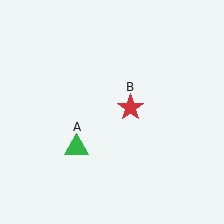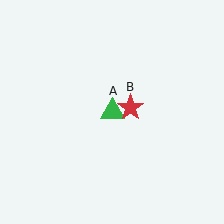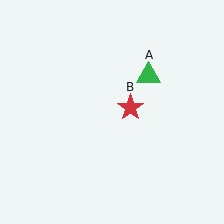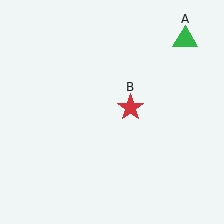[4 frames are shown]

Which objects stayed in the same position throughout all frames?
Red star (object B) remained stationary.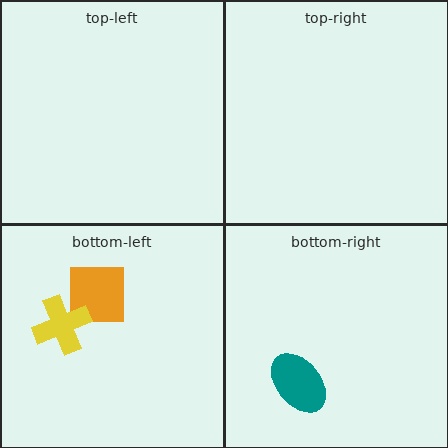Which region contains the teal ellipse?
The bottom-right region.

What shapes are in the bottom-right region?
The teal ellipse.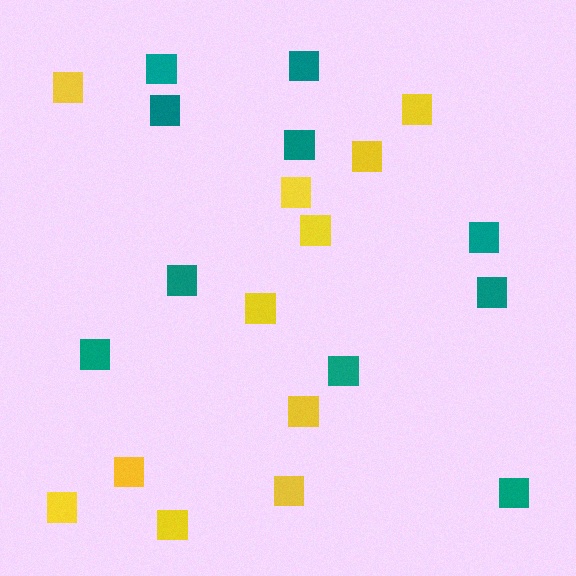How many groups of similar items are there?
There are 2 groups: one group of yellow squares (11) and one group of teal squares (10).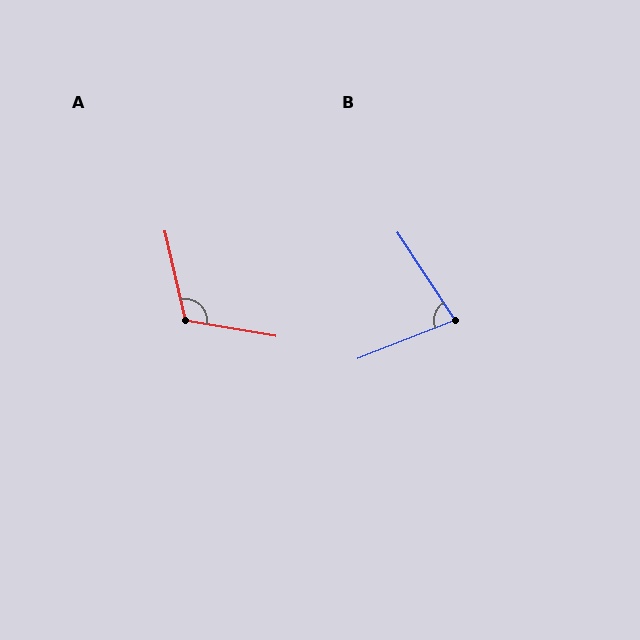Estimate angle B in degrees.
Approximately 78 degrees.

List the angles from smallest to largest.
B (78°), A (113°).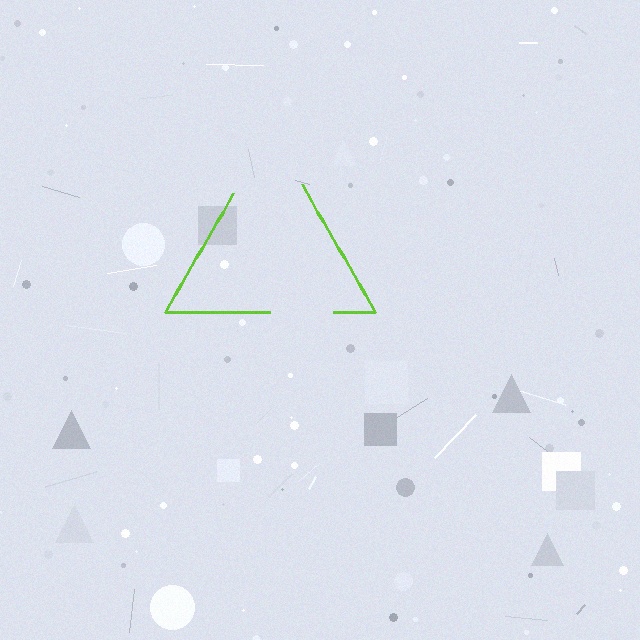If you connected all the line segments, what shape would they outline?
They would outline a triangle.